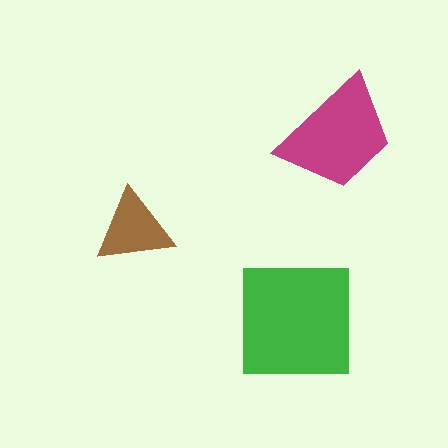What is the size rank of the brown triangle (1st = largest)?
3rd.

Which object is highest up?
The magenta trapezoid is topmost.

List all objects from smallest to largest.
The brown triangle, the magenta trapezoid, the green square.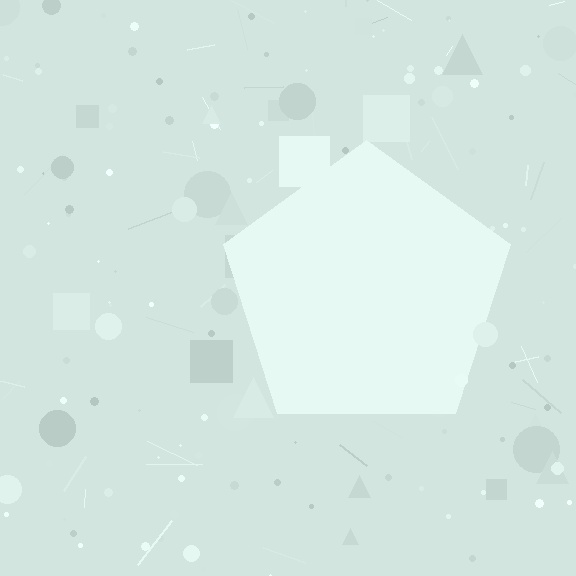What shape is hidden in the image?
A pentagon is hidden in the image.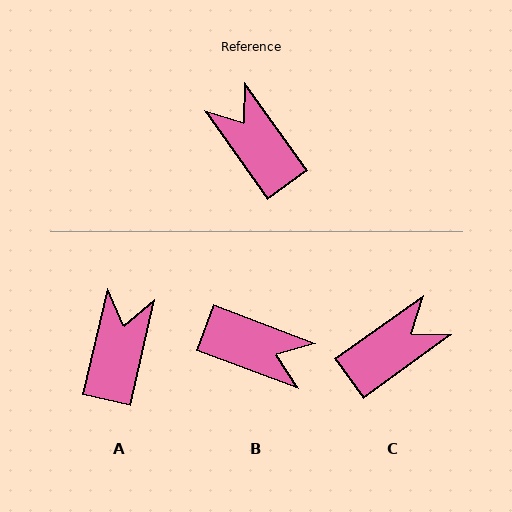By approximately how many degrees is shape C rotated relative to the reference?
Approximately 90 degrees clockwise.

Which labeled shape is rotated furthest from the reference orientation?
B, about 147 degrees away.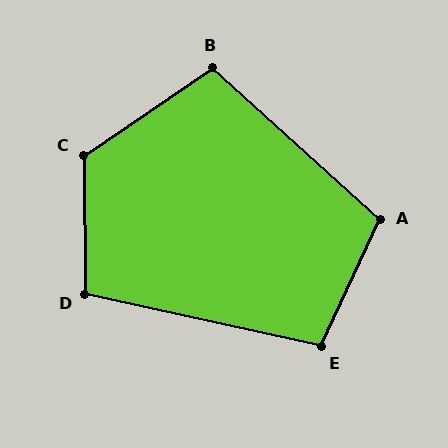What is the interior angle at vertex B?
Approximately 104 degrees (obtuse).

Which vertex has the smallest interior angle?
E, at approximately 103 degrees.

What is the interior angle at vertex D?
Approximately 103 degrees (obtuse).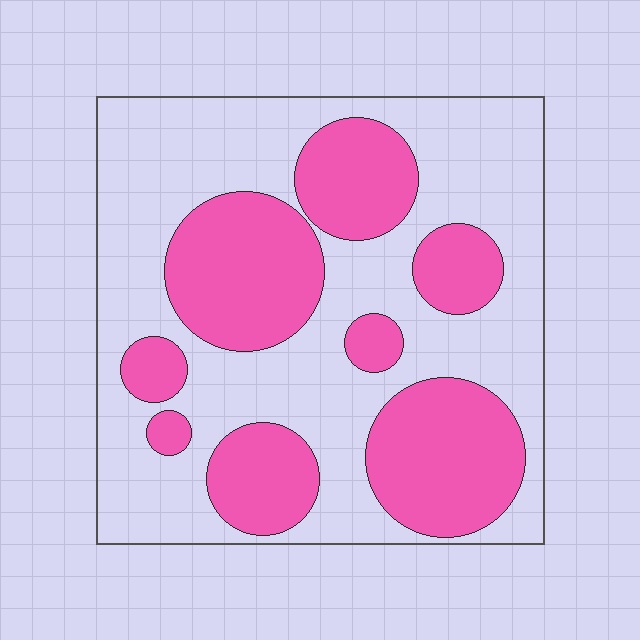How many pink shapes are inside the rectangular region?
8.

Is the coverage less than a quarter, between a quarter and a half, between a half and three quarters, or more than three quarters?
Between a quarter and a half.